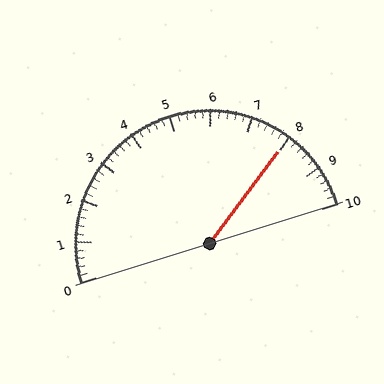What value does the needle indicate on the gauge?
The needle indicates approximately 8.0.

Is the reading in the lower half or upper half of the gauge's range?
The reading is in the upper half of the range (0 to 10).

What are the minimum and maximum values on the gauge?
The gauge ranges from 0 to 10.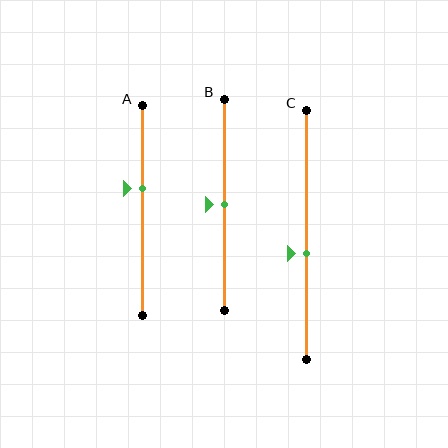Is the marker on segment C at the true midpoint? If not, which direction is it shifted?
No, the marker on segment C is shifted downward by about 8% of the segment length.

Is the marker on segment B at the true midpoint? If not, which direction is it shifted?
Yes, the marker on segment B is at the true midpoint.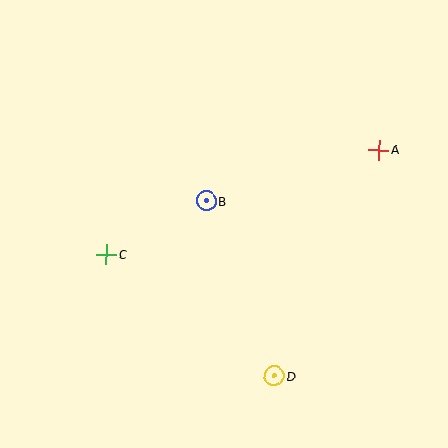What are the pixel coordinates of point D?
Point D is at (274, 376).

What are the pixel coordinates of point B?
Point B is at (206, 201).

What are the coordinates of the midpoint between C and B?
The midpoint between C and B is at (156, 227).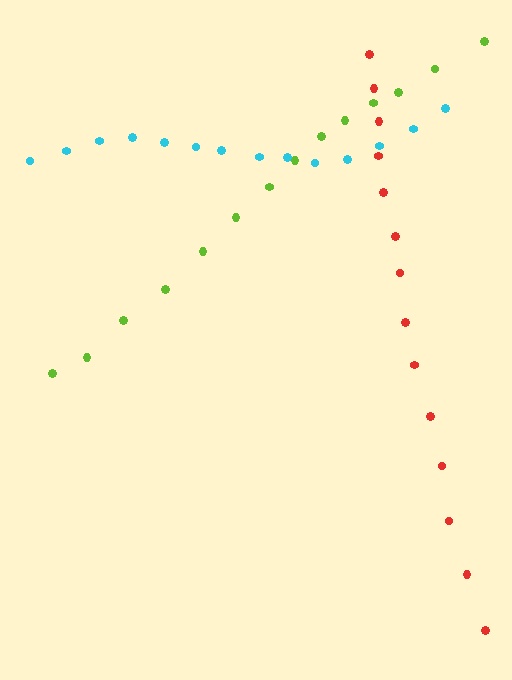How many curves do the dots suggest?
There are 3 distinct paths.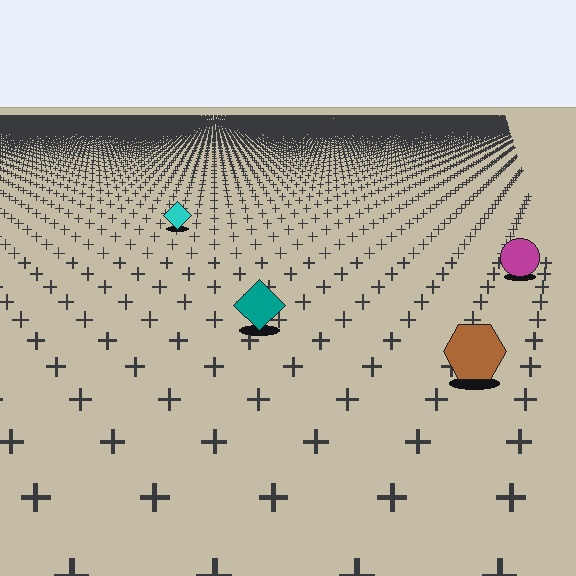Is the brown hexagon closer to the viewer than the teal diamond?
Yes. The brown hexagon is closer — you can tell from the texture gradient: the ground texture is coarser near it.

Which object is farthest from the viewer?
The cyan diamond is farthest from the viewer. It appears smaller and the ground texture around it is denser.